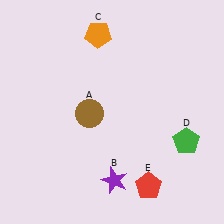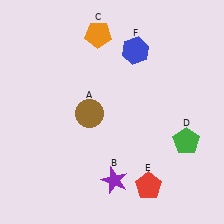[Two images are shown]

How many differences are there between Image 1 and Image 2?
There is 1 difference between the two images.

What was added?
A blue hexagon (F) was added in Image 2.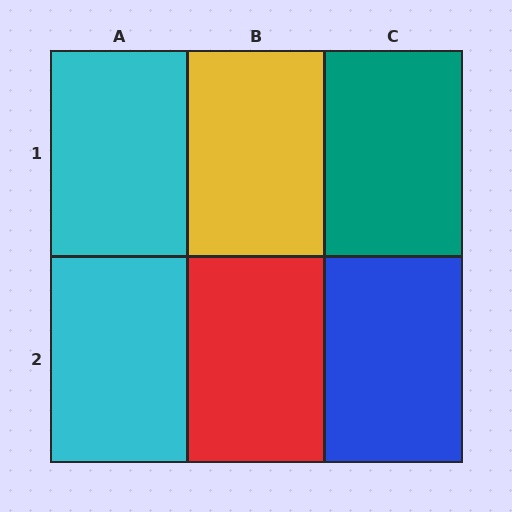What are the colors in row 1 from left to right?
Cyan, yellow, teal.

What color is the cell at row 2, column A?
Cyan.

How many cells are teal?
1 cell is teal.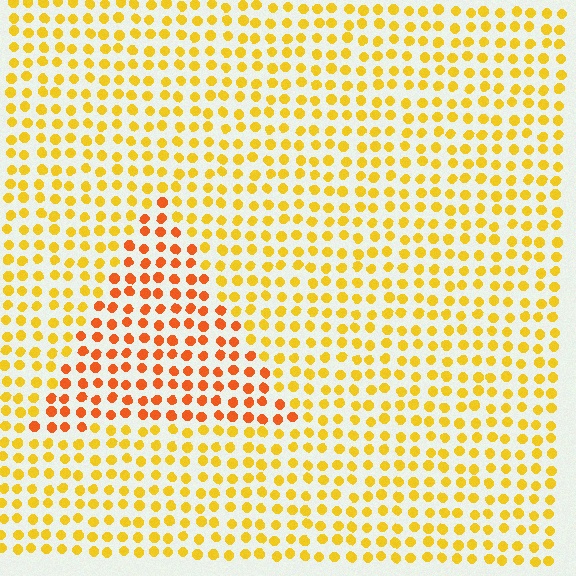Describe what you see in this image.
The image is filled with small yellow elements in a uniform arrangement. A triangle-shaped region is visible where the elements are tinted to a slightly different hue, forming a subtle color boundary.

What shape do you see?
I see a triangle.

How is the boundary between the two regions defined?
The boundary is defined purely by a slight shift in hue (about 32 degrees). Spacing, size, and orientation are identical on both sides.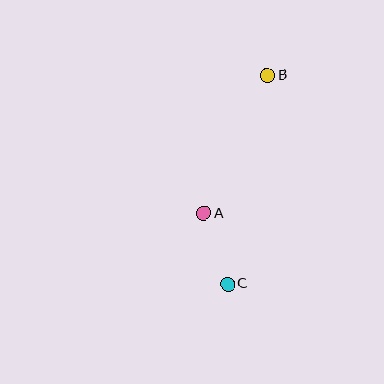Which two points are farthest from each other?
Points B and C are farthest from each other.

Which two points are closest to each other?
Points A and C are closest to each other.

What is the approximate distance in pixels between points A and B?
The distance between A and B is approximately 152 pixels.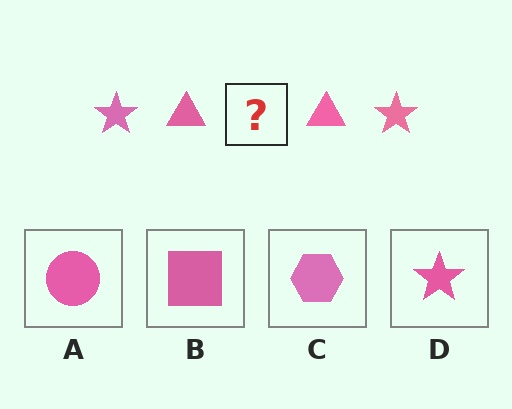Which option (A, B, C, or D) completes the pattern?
D.